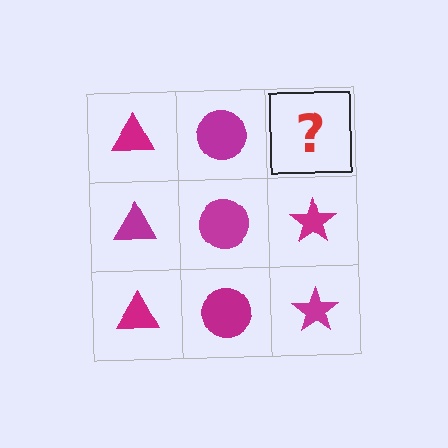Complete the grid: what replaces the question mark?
The question mark should be replaced with a magenta star.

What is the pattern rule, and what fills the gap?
The rule is that each column has a consistent shape. The gap should be filled with a magenta star.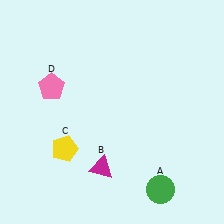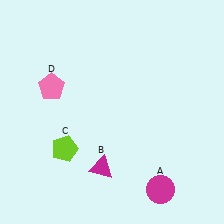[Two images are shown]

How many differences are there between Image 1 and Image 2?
There are 2 differences between the two images.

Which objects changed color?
A changed from green to magenta. C changed from yellow to lime.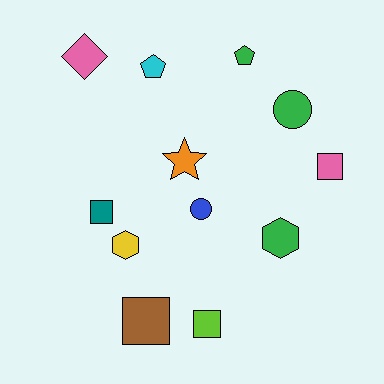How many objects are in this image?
There are 12 objects.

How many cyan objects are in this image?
There is 1 cyan object.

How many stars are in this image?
There is 1 star.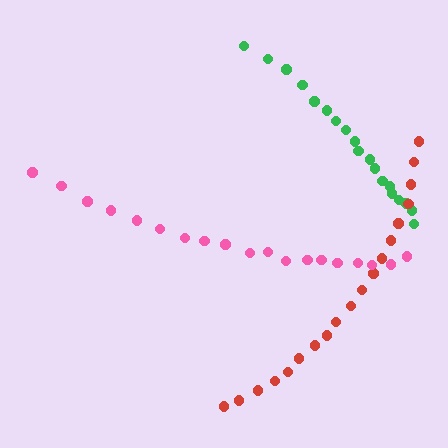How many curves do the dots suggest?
There are 3 distinct paths.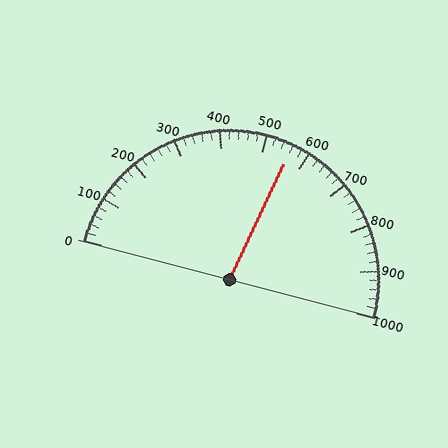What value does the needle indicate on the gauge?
The needle indicates approximately 560.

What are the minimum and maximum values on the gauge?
The gauge ranges from 0 to 1000.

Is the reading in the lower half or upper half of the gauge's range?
The reading is in the upper half of the range (0 to 1000).